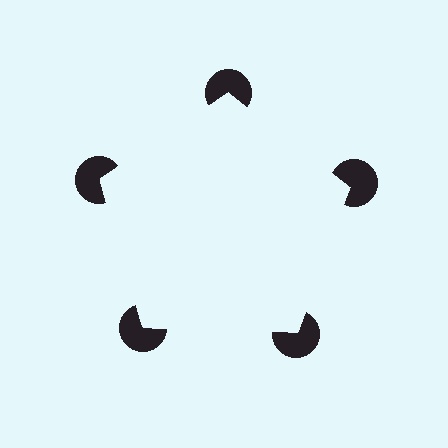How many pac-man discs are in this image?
There are 5 — one at each vertex of the illusory pentagon.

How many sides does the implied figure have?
5 sides.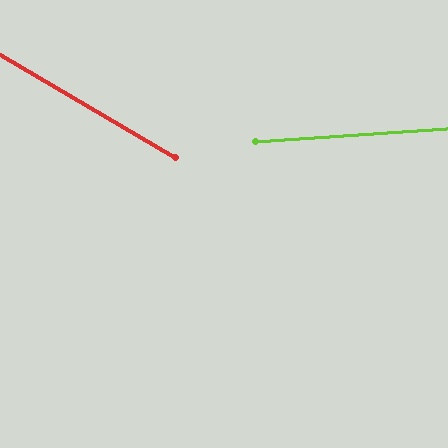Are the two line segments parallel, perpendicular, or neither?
Neither parallel nor perpendicular — they differ by about 34°.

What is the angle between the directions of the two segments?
Approximately 34 degrees.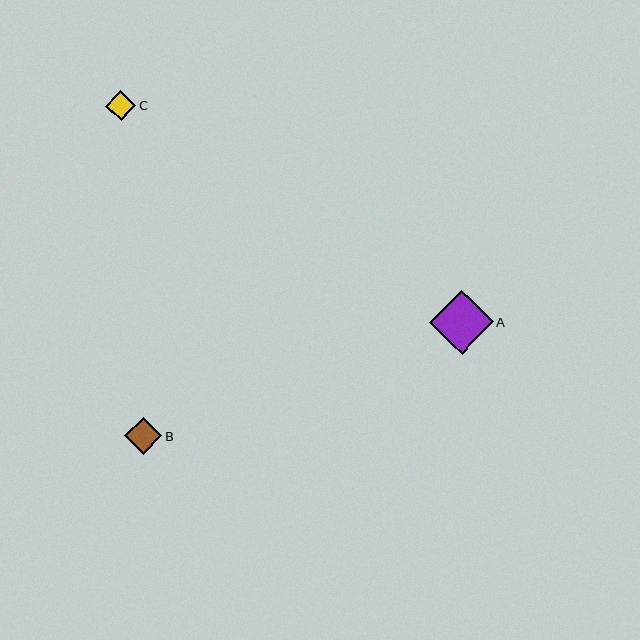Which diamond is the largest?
Diamond A is the largest with a size of approximately 64 pixels.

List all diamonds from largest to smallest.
From largest to smallest: A, B, C.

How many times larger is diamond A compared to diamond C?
Diamond A is approximately 2.1 times the size of diamond C.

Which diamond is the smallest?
Diamond C is the smallest with a size of approximately 30 pixels.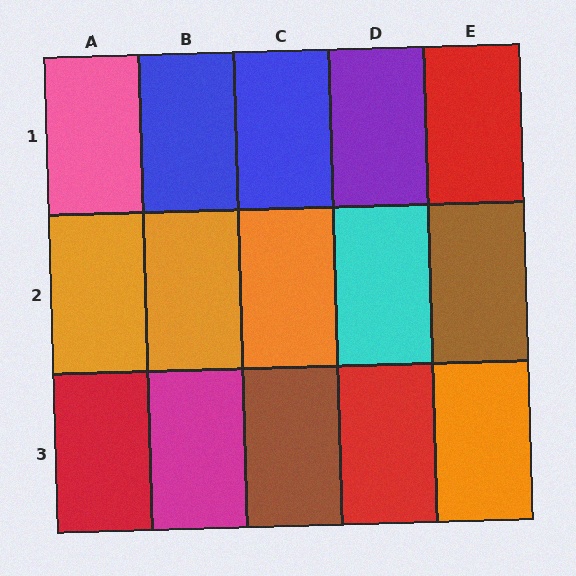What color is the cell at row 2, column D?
Cyan.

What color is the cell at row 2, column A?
Orange.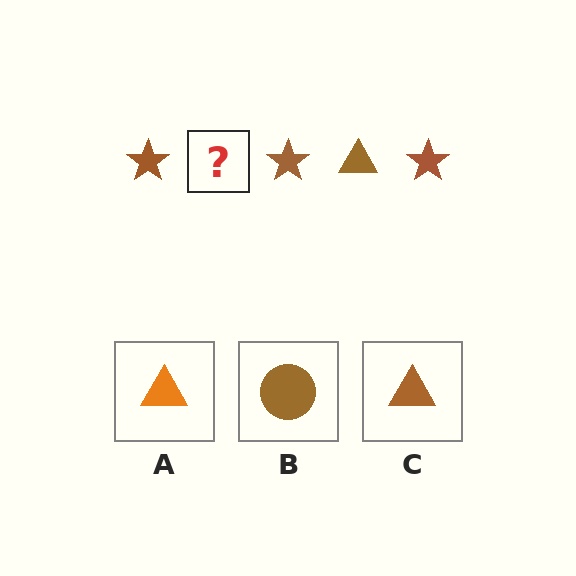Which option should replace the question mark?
Option C.